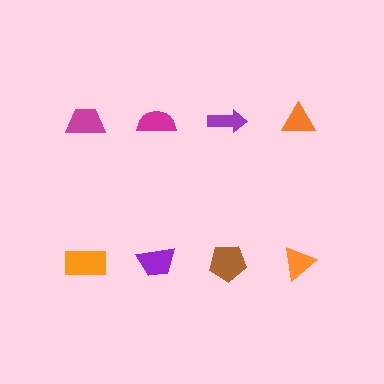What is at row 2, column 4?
An orange triangle.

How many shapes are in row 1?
4 shapes.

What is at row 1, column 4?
An orange triangle.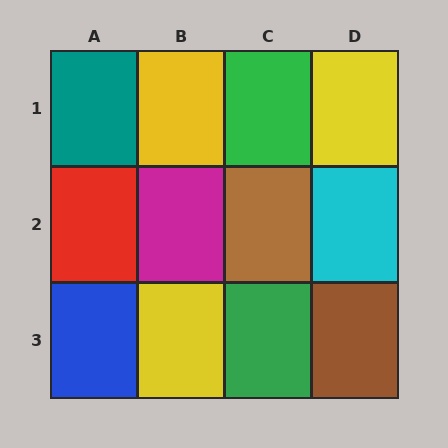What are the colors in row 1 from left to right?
Teal, yellow, green, yellow.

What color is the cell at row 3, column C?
Green.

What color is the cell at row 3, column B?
Yellow.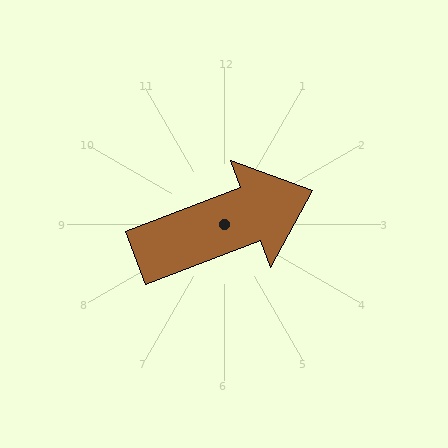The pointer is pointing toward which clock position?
Roughly 2 o'clock.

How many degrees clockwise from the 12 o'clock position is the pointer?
Approximately 69 degrees.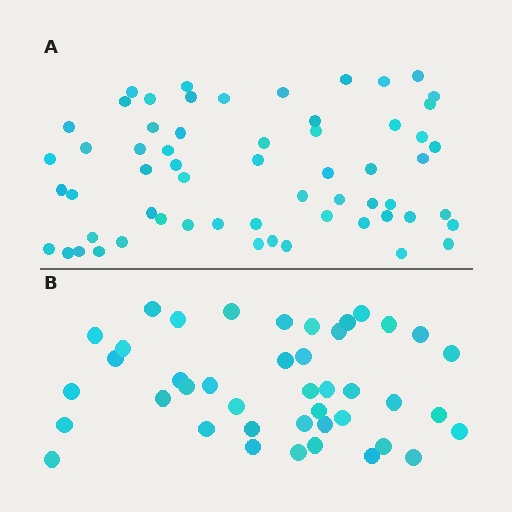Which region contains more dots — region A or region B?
Region A (the top region) has more dots.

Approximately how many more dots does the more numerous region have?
Region A has approximately 20 more dots than region B.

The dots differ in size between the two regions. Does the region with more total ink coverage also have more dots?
No. Region B has more total ink coverage because its dots are larger, but region A actually contains more individual dots. Total area can be misleading — the number of items is what matters here.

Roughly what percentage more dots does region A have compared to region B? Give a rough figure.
About 45% more.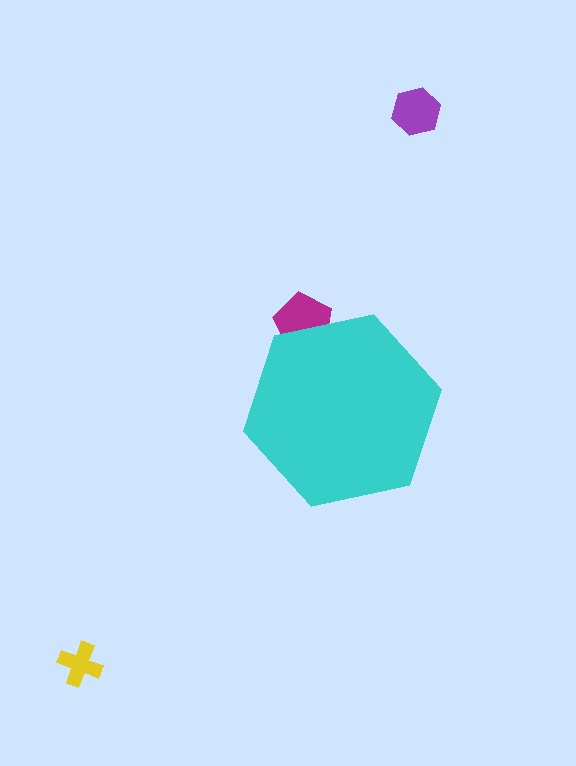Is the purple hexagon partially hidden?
No, the purple hexagon is fully visible.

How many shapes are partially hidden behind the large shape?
1 shape is partially hidden.